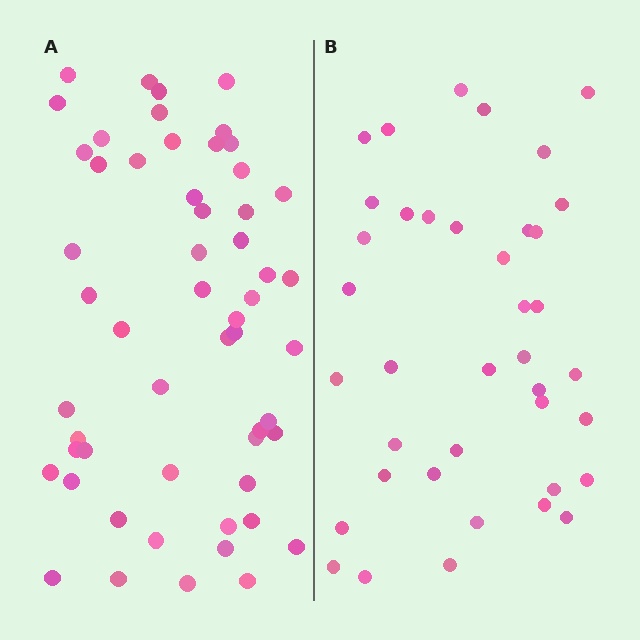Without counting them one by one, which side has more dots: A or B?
Region A (the left region) has more dots.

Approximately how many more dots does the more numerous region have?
Region A has approximately 15 more dots than region B.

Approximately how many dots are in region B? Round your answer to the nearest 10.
About 40 dots. (The exact count is 39, which rounds to 40.)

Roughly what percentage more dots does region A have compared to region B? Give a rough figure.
About 40% more.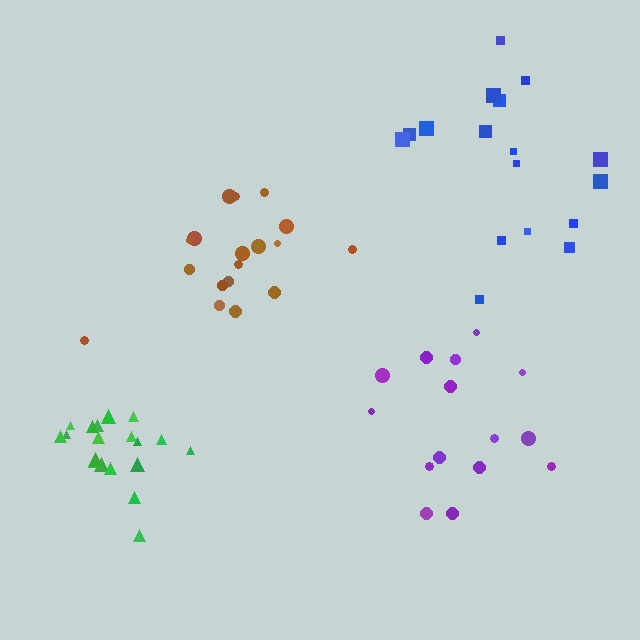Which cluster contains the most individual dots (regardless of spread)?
Green (19).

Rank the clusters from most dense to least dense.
green, brown, blue, purple.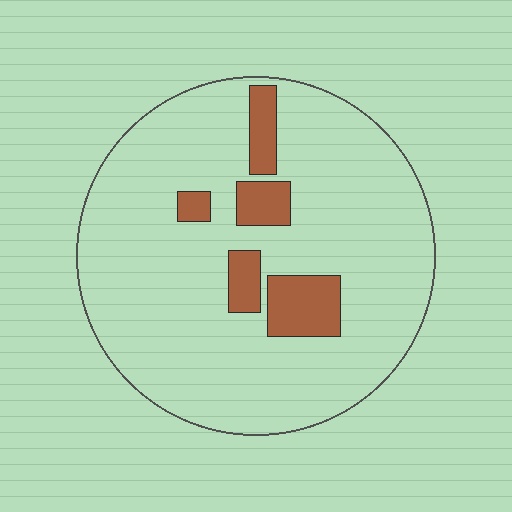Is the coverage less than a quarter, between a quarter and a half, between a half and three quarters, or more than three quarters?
Less than a quarter.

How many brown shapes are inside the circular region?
5.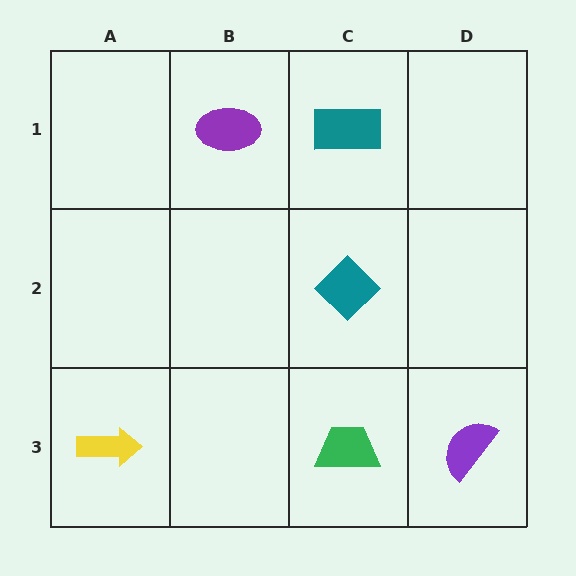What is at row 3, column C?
A green trapezoid.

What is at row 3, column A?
A yellow arrow.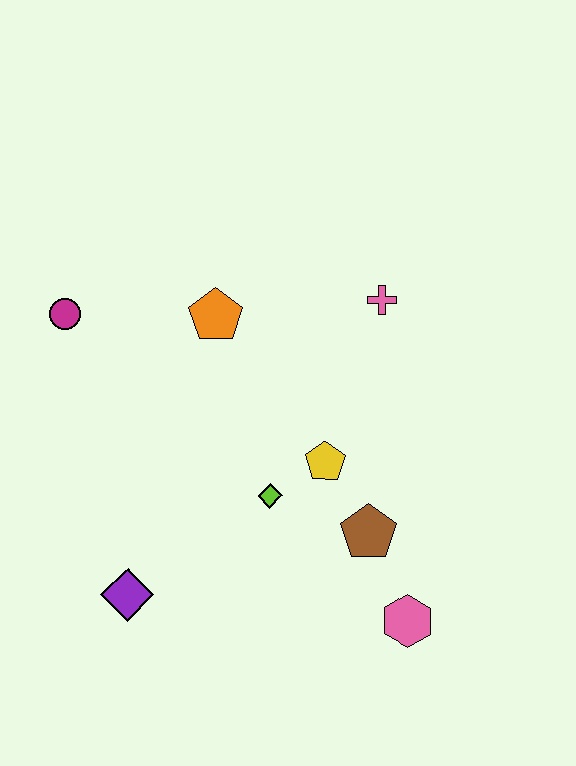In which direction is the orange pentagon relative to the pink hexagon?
The orange pentagon is above the pink hexagon.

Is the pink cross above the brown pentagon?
Yes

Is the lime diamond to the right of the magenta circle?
Yes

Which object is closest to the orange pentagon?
The magenta circle is closest to the orange pentagon.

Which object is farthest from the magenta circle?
The pink hexagon is farthest from the magenta circle.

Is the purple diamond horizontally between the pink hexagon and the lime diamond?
No